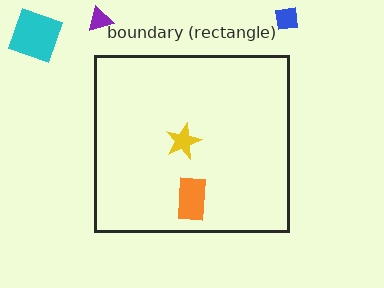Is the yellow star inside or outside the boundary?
Inside.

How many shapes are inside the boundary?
2 inside, 3 outside.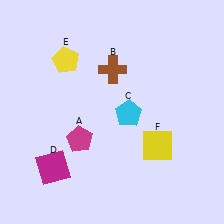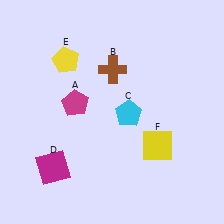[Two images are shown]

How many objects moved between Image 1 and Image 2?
1 object moved between the two images.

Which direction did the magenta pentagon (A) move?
The magenta pentagon (A) moved up.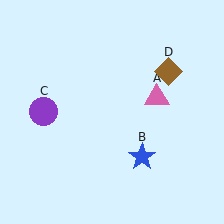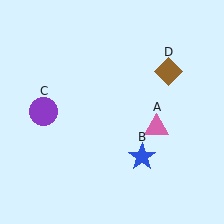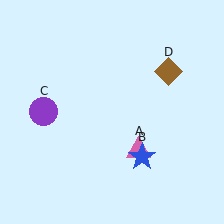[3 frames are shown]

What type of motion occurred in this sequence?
The pink triangle (object A) rotated clockwise around the center of the scene.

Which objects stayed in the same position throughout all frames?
Blue star (object B) and purple circle (object C) and brown diamond (object D) remained stationary.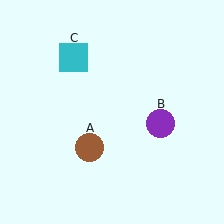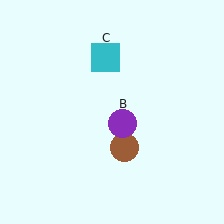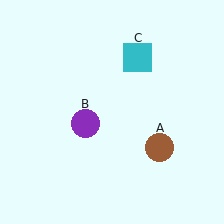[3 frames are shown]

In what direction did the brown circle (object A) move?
The brown circle (object A) moved right.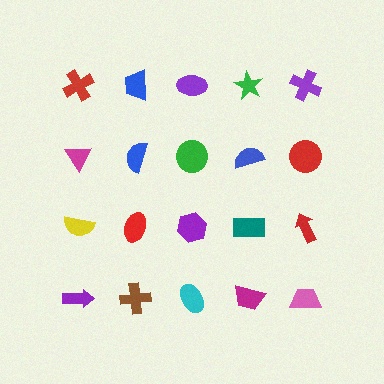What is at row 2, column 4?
A blue semicircle.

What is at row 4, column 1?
A purple arrow.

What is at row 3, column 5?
A red arrow.